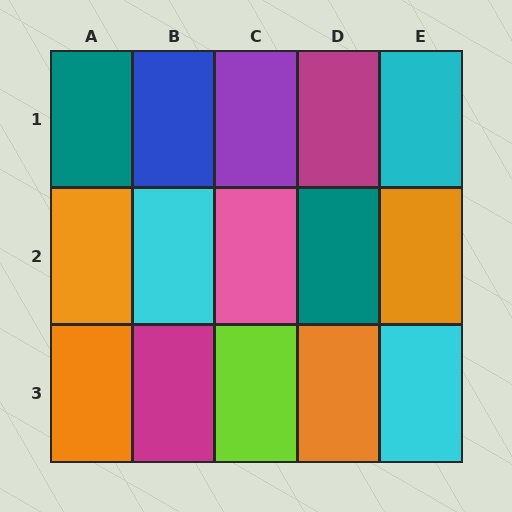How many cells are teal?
2 cells are teal.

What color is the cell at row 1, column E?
Cyan.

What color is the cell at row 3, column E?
Cyan.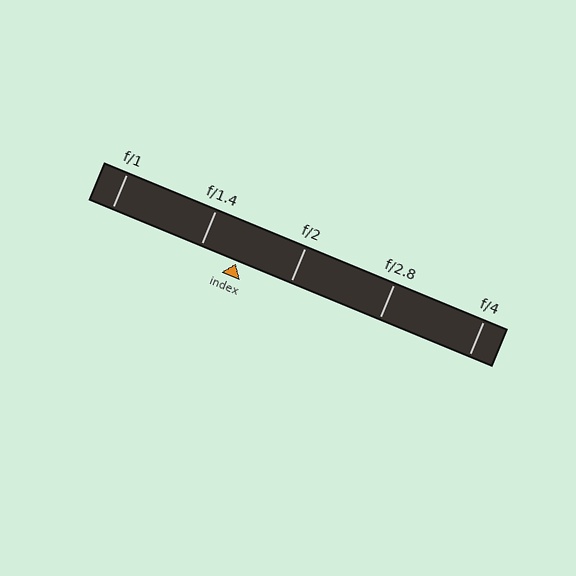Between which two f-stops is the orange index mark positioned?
The index mark is between f/1.4 and f/2.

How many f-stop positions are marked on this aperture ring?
There are 5 f-stop positions marked.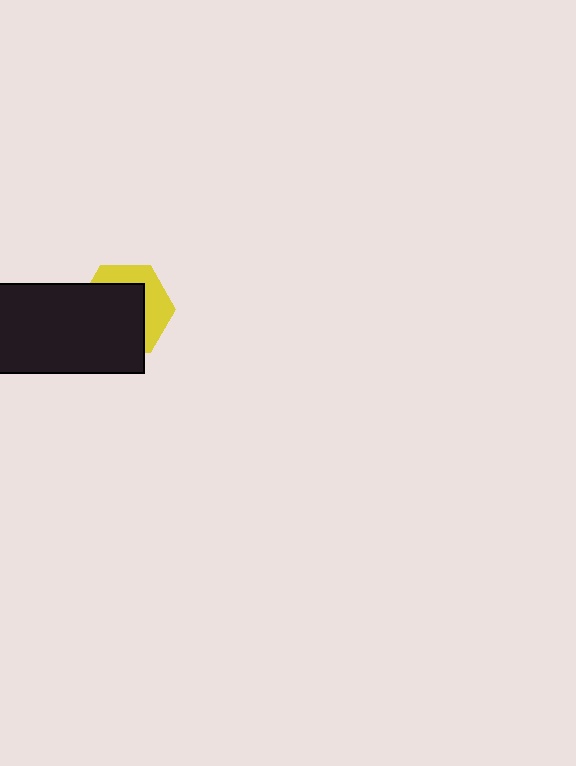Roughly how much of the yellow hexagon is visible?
A small part of it is visible (roughly 37%).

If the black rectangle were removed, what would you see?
You would see the complete yellow hexagon.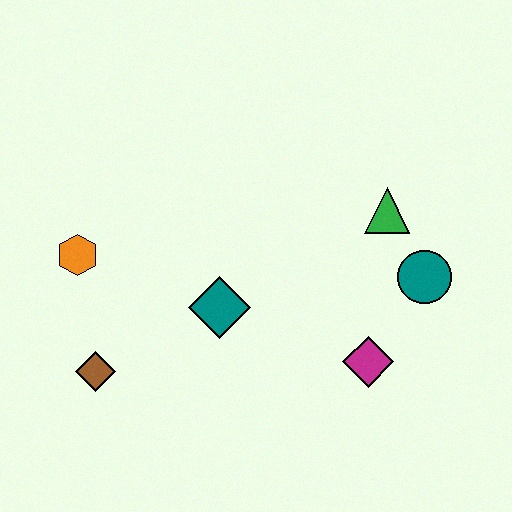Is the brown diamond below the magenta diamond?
Yes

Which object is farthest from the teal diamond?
The teal circle is farthest from the teal diamond.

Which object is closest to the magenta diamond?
The teal circle is closest to the magenta diamond.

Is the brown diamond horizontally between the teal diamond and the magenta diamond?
No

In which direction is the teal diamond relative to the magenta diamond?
The teal diamond is to the left of the magenta diamond.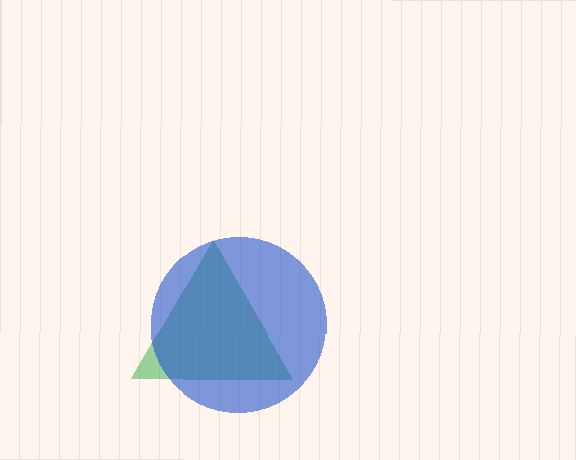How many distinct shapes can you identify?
There are 2 distinct shapes: a green triangle, a blue circle.